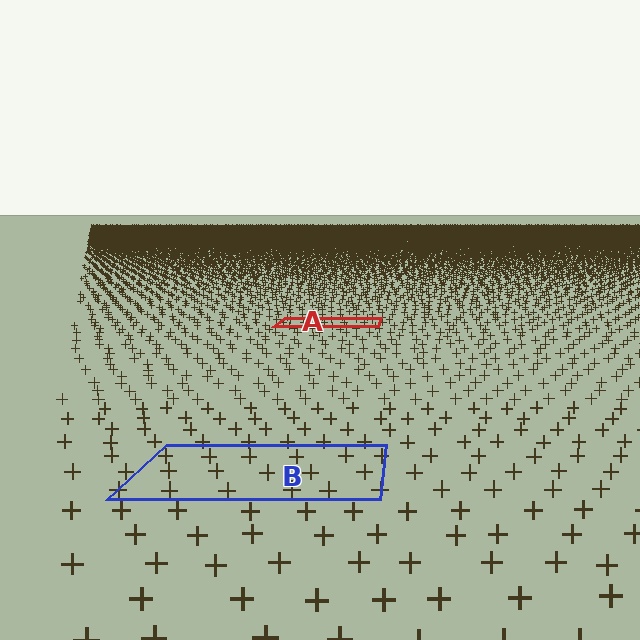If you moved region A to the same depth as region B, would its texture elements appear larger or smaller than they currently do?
They would appear larger. At a closer depth, the same texture elements are projected at a bigger on-screen size.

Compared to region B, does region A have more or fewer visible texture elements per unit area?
Region A has more texture elements per unit area — they are packed more densely because it is farther away.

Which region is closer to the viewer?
Region B is closer. The texture elements there are larger and more spread out.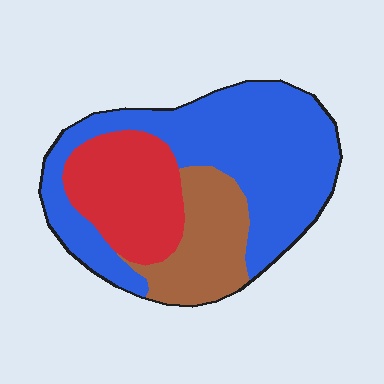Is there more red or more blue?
Blue.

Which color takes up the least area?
Brown, at roughly 20%.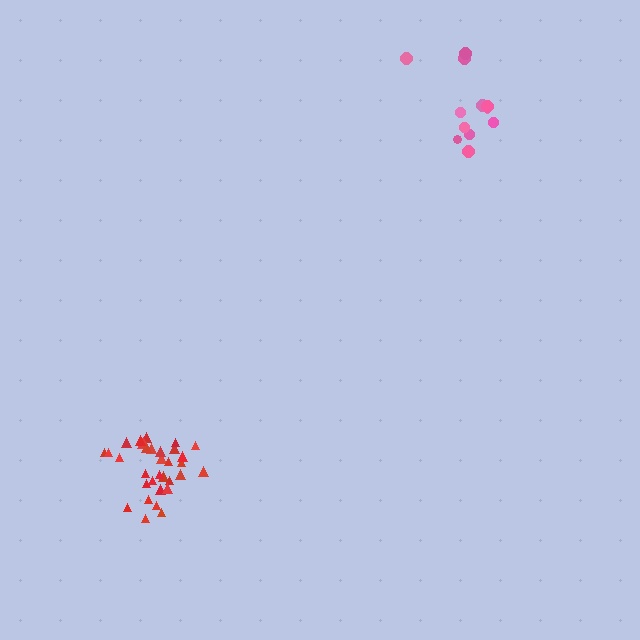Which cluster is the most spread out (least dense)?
Pink.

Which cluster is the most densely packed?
Red.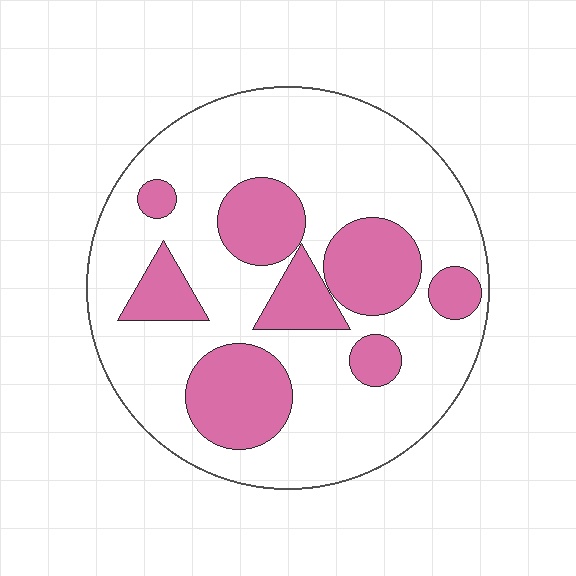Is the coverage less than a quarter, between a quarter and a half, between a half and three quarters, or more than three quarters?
Between a quarter and a half.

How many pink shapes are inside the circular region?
8.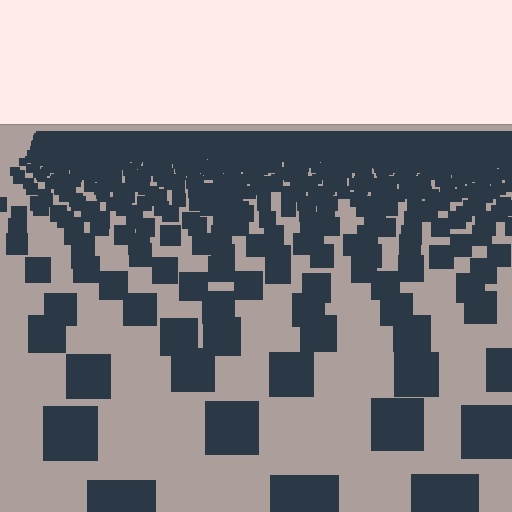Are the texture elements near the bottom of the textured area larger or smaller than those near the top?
Larger. Near the bottom, elements are closer to the viewer and appear at a bigger on-screen size.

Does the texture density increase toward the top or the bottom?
Density increases toward the top.